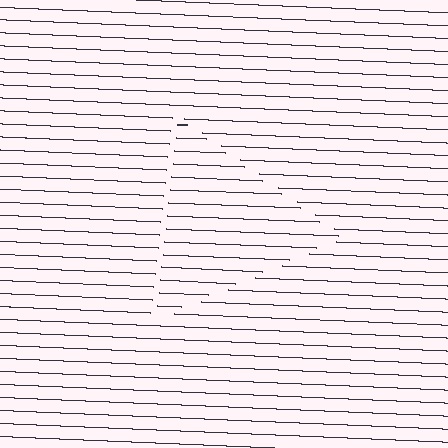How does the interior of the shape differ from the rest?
The interior of the shape contains the same grating, shifted by half a period — the contour is defined by the phase discontinuity where line-ends from the inner and outer gratings abut.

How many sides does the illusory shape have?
3 sides — the line-ends trace a triangle.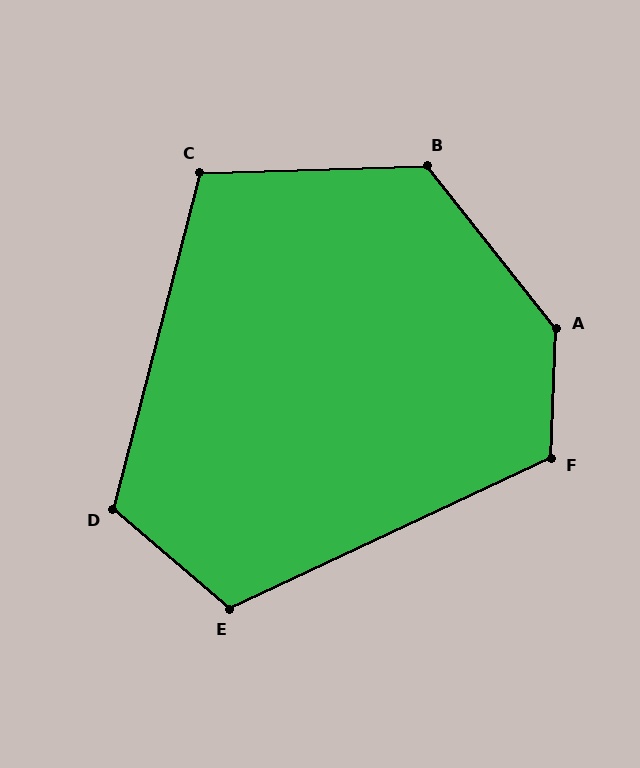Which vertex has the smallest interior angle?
C, at approximately 106 degrees.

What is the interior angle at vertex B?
Approximately 127 degrees (obtuse).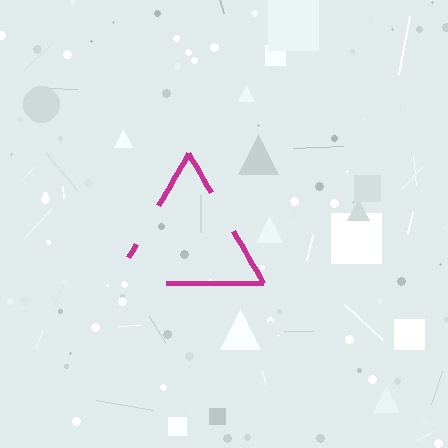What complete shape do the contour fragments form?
The contour fragments form a triangle.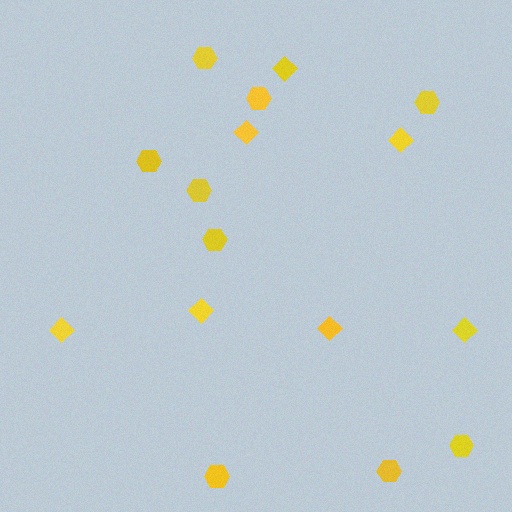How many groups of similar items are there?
There are 2 groups: one group of hexagons (9) and one group of diamonds (7).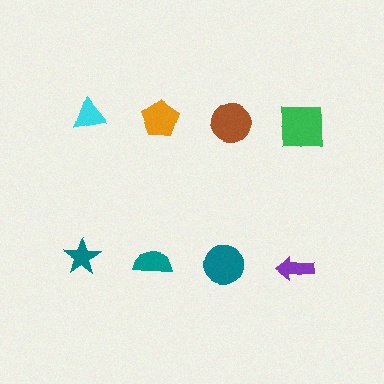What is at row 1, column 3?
A brown circle.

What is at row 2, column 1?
A teal star.